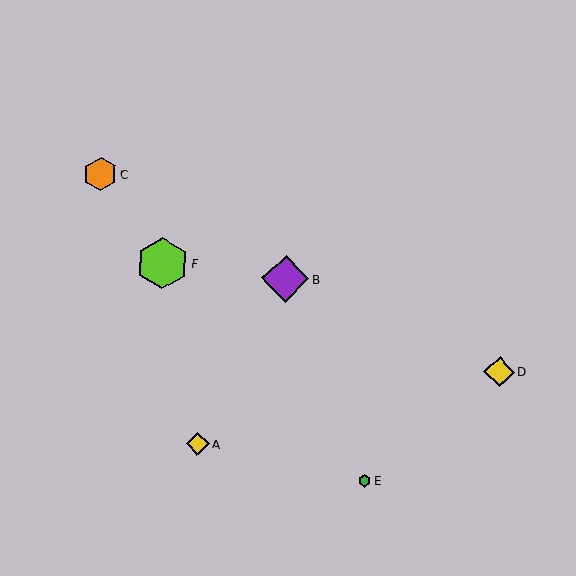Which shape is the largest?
The lime hexagon (labeled F) is the largest.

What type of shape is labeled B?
Shape B is a purple diamond.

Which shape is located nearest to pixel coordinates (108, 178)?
The orange hexagon (labeled C) at (101, 174) is nearest to that location.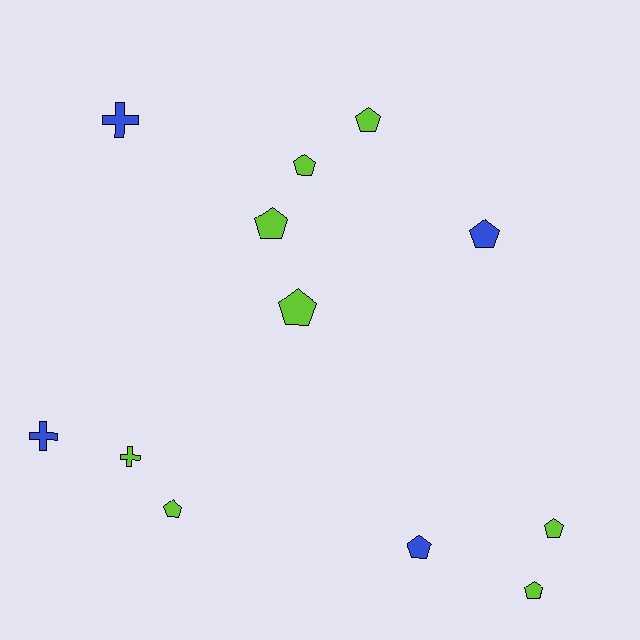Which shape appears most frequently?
Pentagon, with 9 objects.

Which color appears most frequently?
Lime, with 8 objects.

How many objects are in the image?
There are 12 objects.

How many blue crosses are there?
There are 2 blue crosses.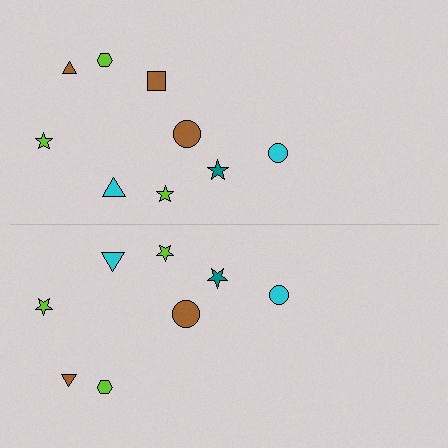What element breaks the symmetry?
A brown square is missing from the bottom side.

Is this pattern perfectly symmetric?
No, the pattern is not perfectly symmetric. A brown square is missing from the bottom side.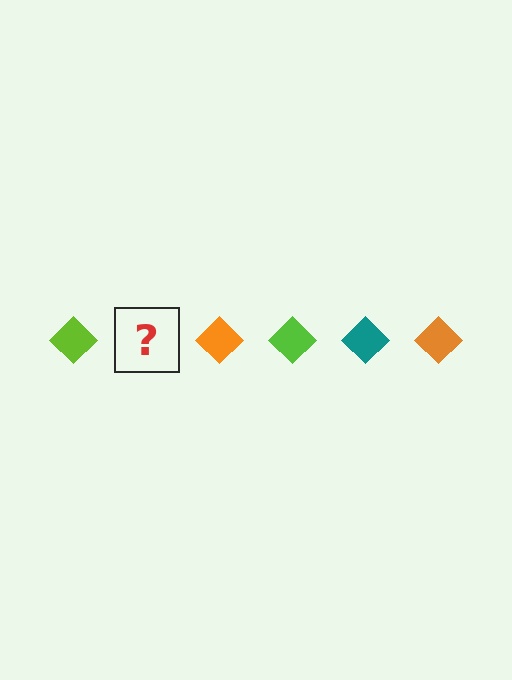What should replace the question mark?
The question mark should be replaced with a teal diamond.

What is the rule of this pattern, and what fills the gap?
The rule is that the pattern cycles through lime, teal, orange diamonds. The gap should be filled with a teal diamond.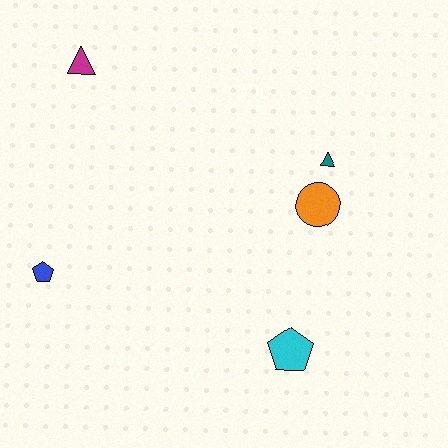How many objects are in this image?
There are 5 objects.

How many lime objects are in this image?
There are no lime objects.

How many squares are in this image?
There are no squares.